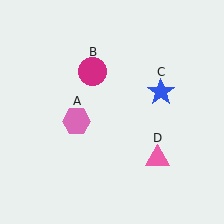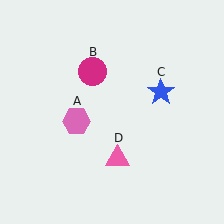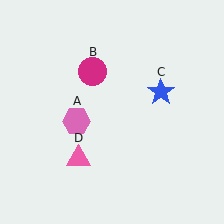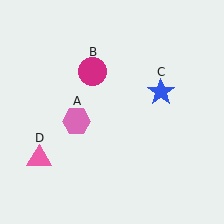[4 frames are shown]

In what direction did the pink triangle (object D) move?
The pink triangle (object D) moved left.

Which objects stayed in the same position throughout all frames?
Pink hexagon (object A) and magenta circle (object B) and blue star (object C) remained stationary.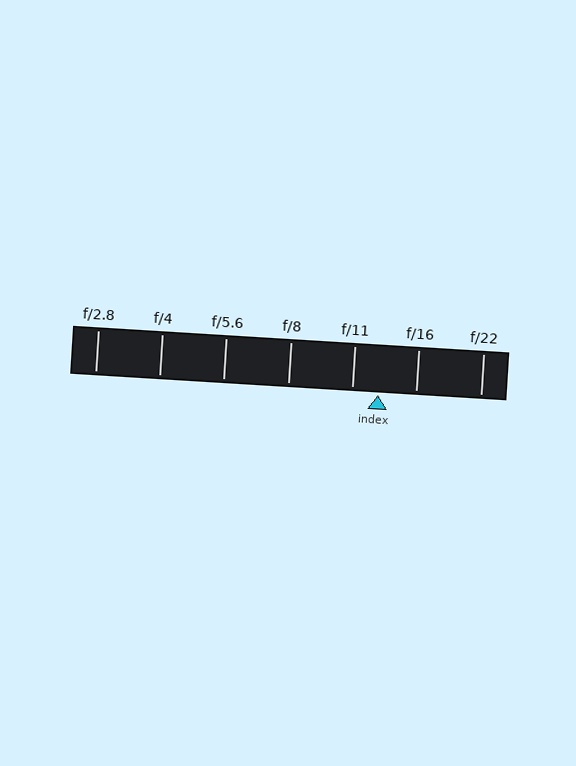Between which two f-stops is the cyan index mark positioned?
The index mark is between f/11 and f/16.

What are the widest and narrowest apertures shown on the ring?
The widest aperture shown is f/2.8 and the narrowest is f/22.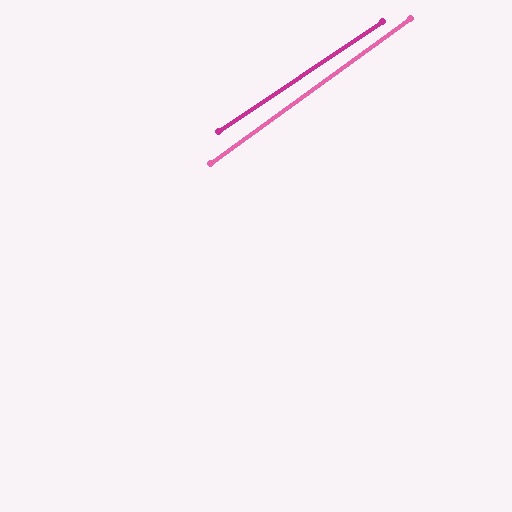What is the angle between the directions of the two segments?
Approximately 2 degrees.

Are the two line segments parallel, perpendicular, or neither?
Parallel — their directions differ by only 2.0°.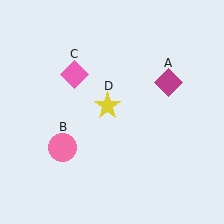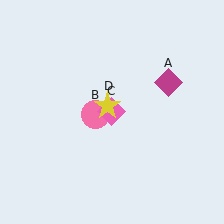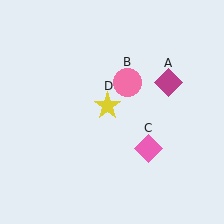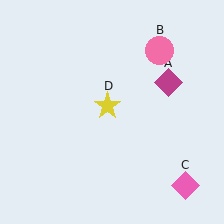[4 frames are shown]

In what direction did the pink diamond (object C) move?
The pink diamond (object C) moved down and to the right.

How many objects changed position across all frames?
2 objects changed position: pink circle (object B), pink diamond (object C).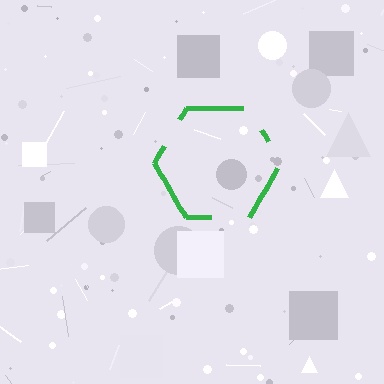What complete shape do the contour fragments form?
The contour fragments form a hexagon.